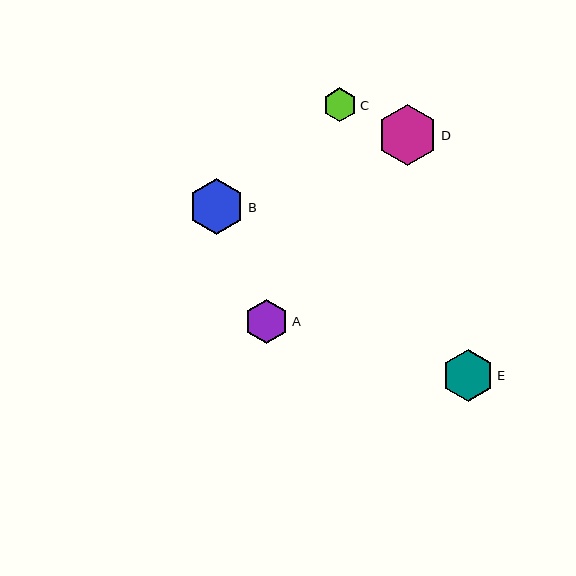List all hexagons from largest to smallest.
From largest to smallest: D, B, E, A, C.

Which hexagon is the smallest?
Hexagon C is the smallest with a size of approximately 34 pixels.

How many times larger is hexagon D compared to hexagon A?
Hexagon D is approximately 1.4 times the size of hexagon A.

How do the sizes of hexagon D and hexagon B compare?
Hexagon D and hexagon B are approximately the same size.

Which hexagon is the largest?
Hexagon D is the largest with a size of approximately 60 pixels.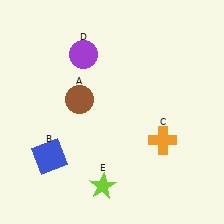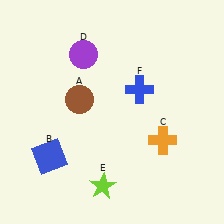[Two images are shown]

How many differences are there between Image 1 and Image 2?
There is 1 difference between the two images.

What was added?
A blue cross (F) was added in Image 2.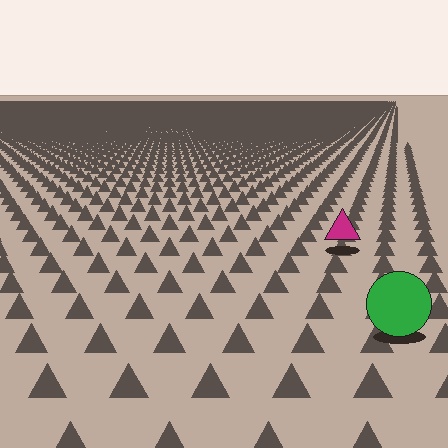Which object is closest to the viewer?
The green circle is closest. The texture marks near it are larger and more spread out.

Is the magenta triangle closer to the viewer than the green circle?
No. The green circle is closer — you can tell from the texture gradient: the ground texture is coarser near it.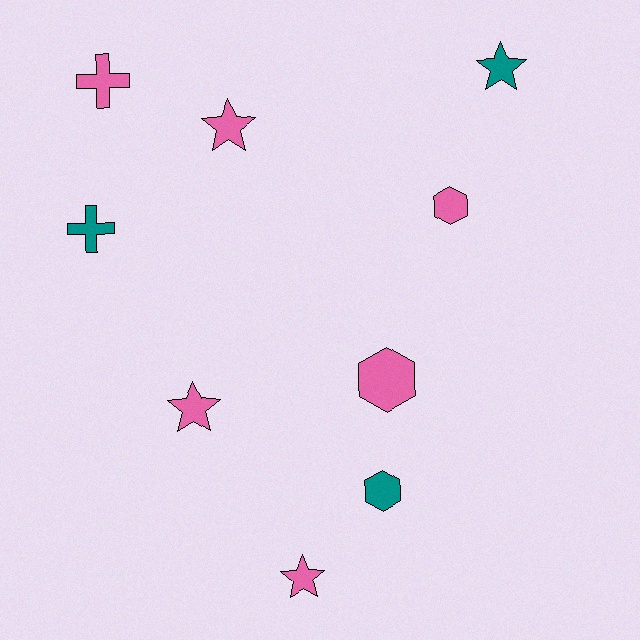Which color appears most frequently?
Pink, with 6 objects.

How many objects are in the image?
There are 9 objects.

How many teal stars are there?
There is 1 teal star.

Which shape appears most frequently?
Star, with 4 objects.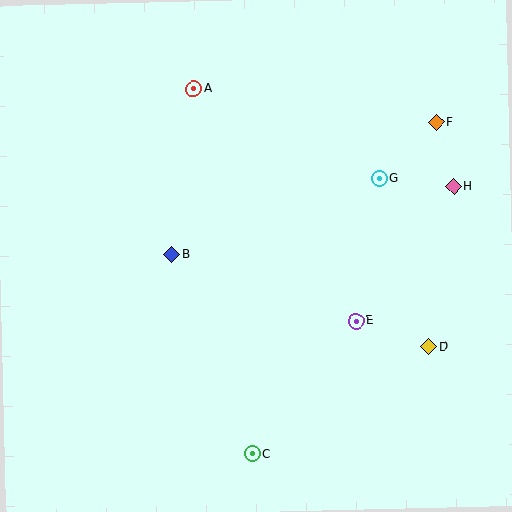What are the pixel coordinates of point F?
Point F is at (436, 122).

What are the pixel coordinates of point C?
Point C is at (252, 454).